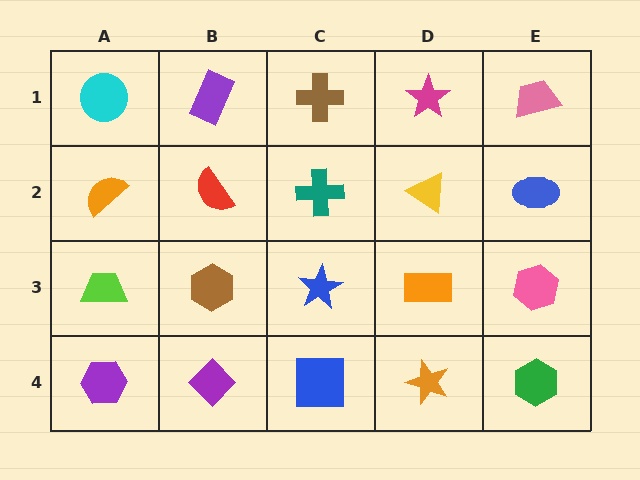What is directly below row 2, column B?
A brown hexagon.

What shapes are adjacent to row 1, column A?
An orange semicircle (row 2, column A), a purple rectangle (row 1, column B).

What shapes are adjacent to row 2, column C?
A brown cross (row 1, column C), a blue star (row 3, column C), a red semicircle (row 2, column B), a yellow triangle (row 2, column D).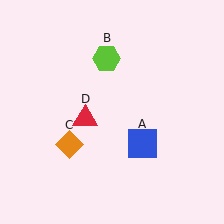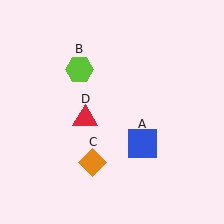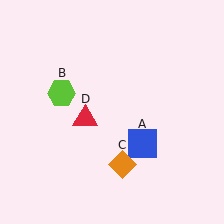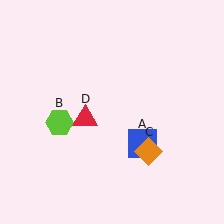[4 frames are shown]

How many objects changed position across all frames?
2 objects changed position: lime hexagon (object B), orange diamond (object C).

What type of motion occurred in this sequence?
The lime hexagon (object B), orange diamond (object C) rotated counterclockwise around the center of the scene.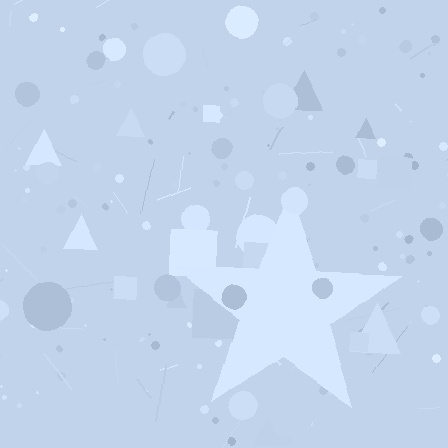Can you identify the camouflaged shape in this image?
The camouflaged shape is a star.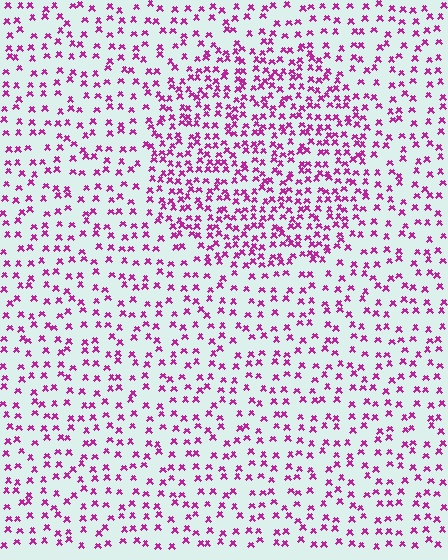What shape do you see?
I see a circle.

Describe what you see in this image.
The image contains small magenta elements arranged at two different densities. A circle-shaped region is visible where the elements are more densely packed than the surrounding area.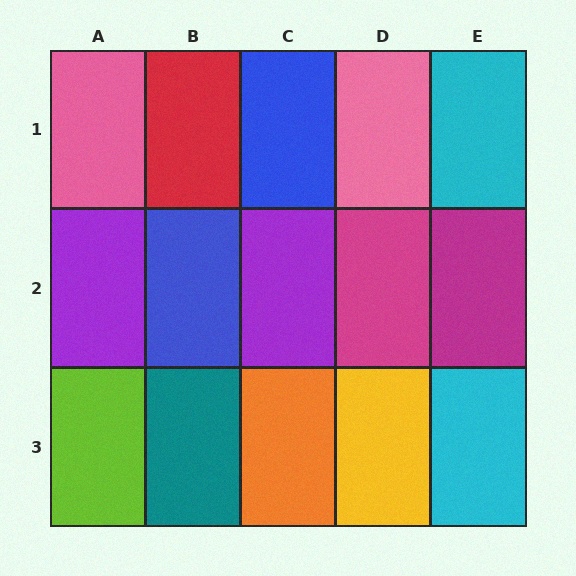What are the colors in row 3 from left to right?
Lime, teal, orange, yellow, cyan.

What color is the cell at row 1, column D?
Pink.